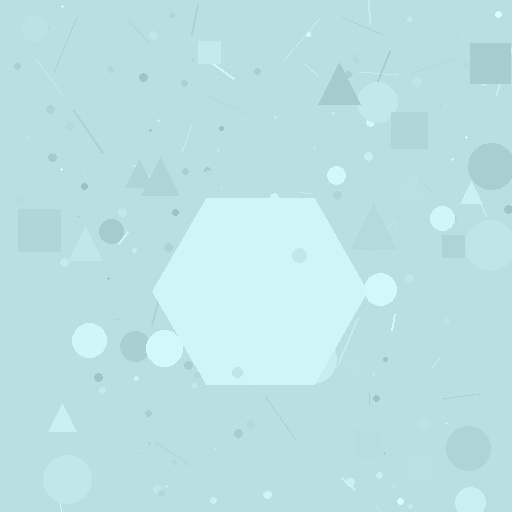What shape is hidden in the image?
A hexagon is hidden in the image.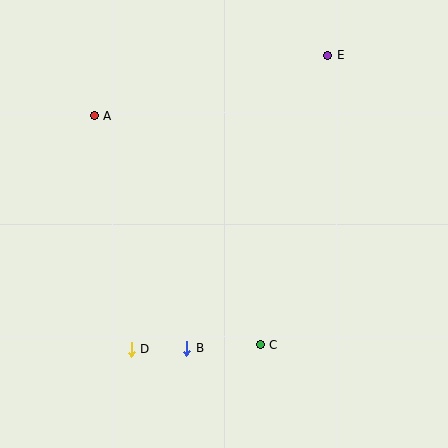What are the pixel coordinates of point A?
Point A is at (94, 116).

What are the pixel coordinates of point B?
Point B is at (187, 348).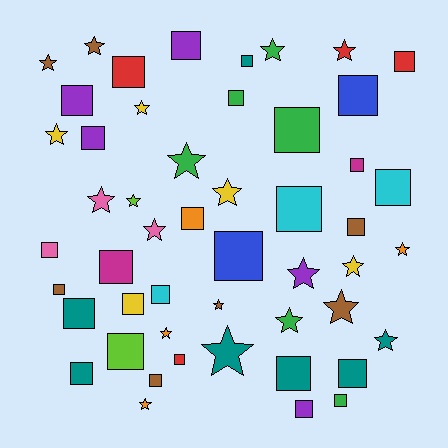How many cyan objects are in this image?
There are 3 cyan objects.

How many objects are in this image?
There are 50 objects.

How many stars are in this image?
There are 21 stars.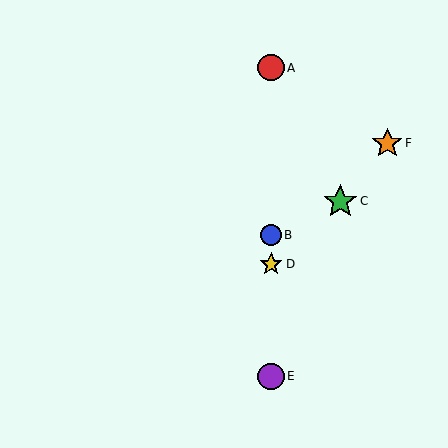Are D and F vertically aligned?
No, D is at x≈271 and F is at x≈387.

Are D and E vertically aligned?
Yes, both are at x≈271.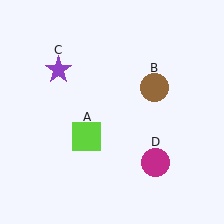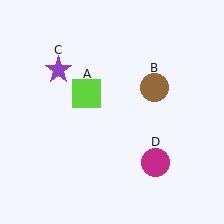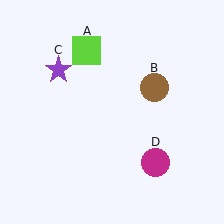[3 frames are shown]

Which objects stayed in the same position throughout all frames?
Brown circle (object B) and purple star (object C) and magenta circle (object D) remained stationary.